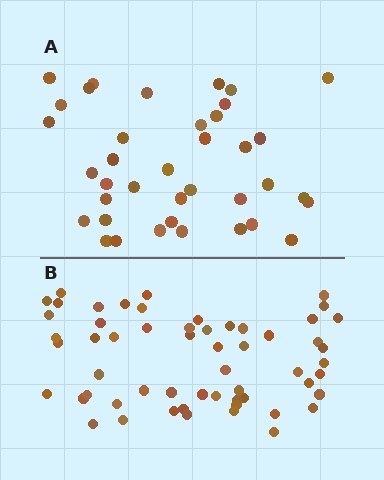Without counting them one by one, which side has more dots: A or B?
Region B (the bottom region) has more dots.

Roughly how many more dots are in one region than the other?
Region B has approximately 20 more dots than region A.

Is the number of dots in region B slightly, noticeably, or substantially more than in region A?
Region B has substantially more. The ratio is roughly 1.5 to 1.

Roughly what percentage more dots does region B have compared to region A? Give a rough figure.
About 50% more.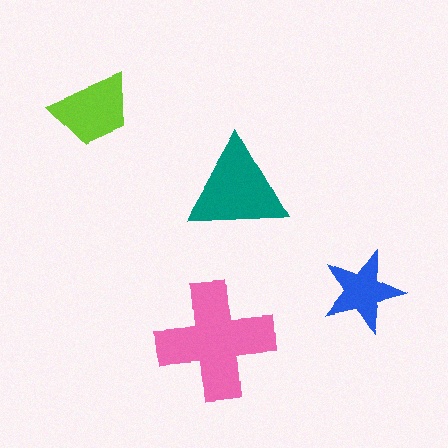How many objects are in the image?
There are 4 objects in the image.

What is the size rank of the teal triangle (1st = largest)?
2nd.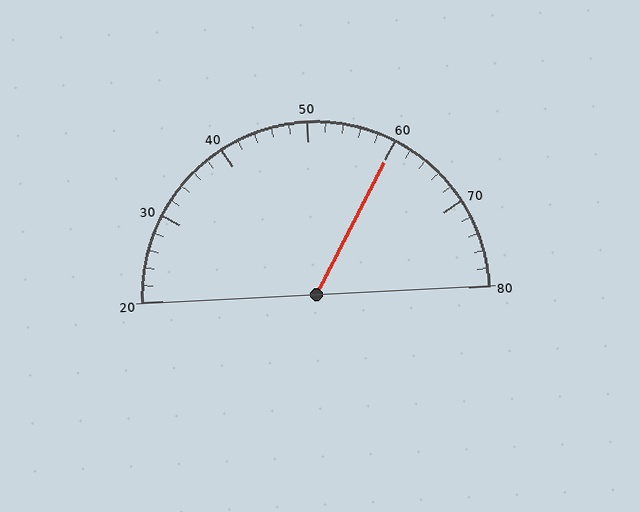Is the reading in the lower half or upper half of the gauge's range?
The reading is in the upper half of the range (20 to 80).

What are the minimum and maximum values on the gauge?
The gauge ranges from 20 to 80.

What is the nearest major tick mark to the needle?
The nearest major tick mark is 60.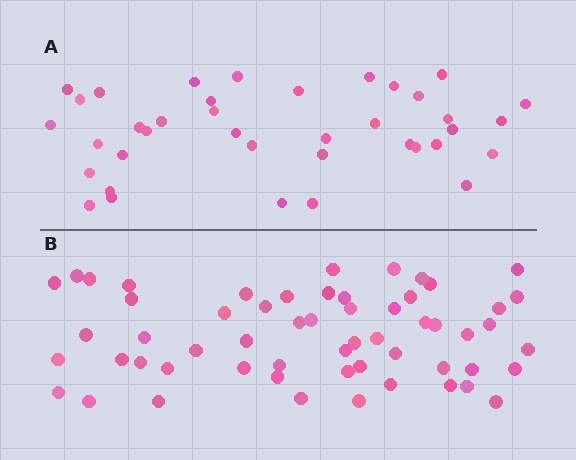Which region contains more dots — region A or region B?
Region B (the bottom region) has more dots.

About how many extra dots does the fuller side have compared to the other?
Region B has approximately 20 more dots than region A.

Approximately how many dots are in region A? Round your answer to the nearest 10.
About 40 dots. (The exact count is 38, which rounds to 40.)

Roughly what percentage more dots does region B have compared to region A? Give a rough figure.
About 50% more.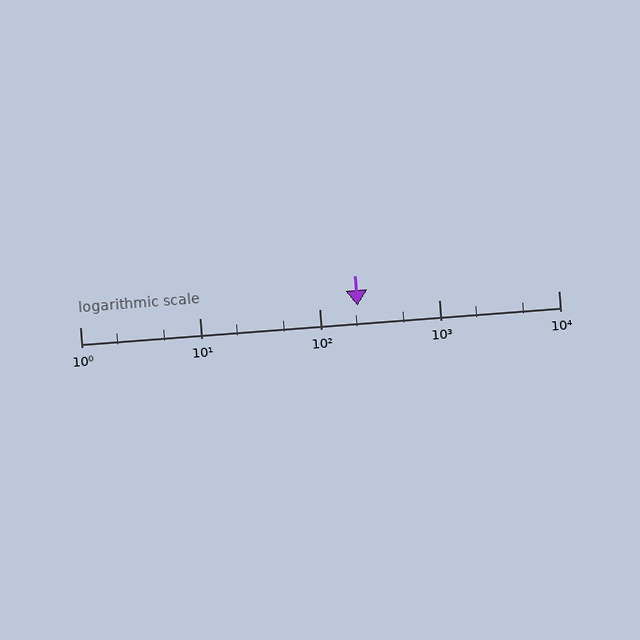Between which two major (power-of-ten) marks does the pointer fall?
The pointer is between 100 and 1000.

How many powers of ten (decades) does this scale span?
The scale spans 4 decades, from 1 to 10000.